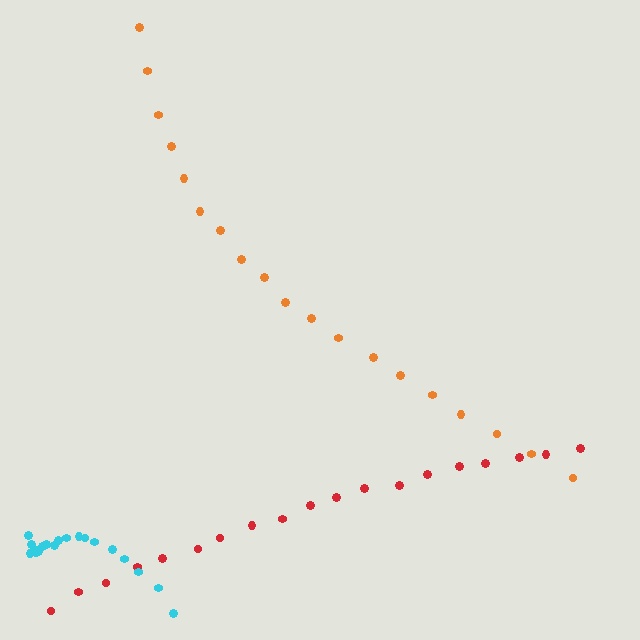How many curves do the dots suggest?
There are 3 distinct paths.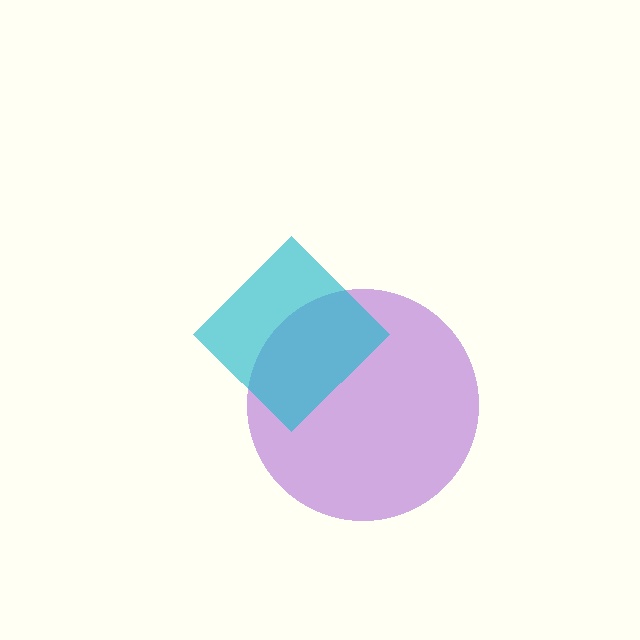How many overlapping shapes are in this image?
There are 2 overlapping shapes in the image.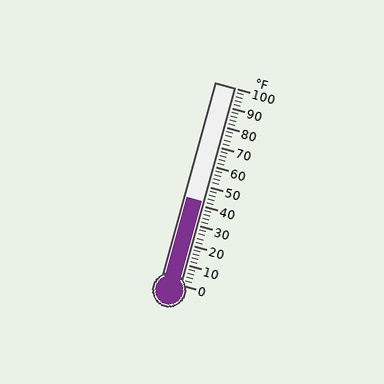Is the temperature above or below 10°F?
The temperature is above 10°F.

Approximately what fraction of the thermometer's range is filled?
The thermometer is filled to approximately 40% of its range.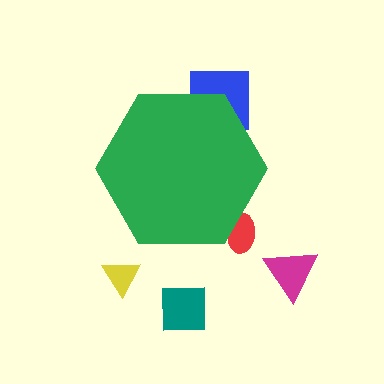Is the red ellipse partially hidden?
Yes, the red ellipse is partially hidden behind the green hexagon.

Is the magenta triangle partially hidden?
No, the magenta triangle is fully visible.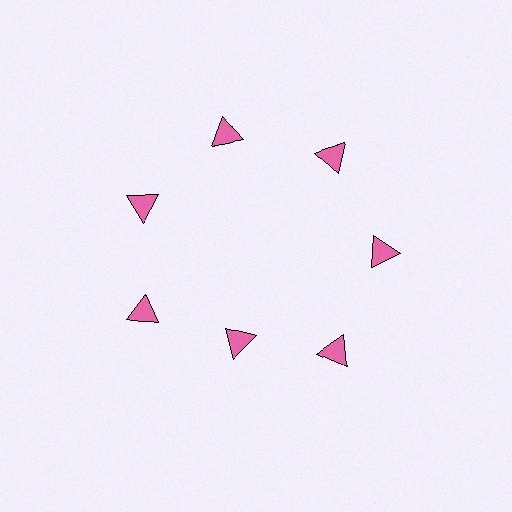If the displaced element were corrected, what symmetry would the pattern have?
It would have 7-fold rotational symmetry — the pattern would map onto itself every 51 degrees.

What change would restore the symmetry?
The symmetry would be restored by moving it outward, back onto the ring so that all 7 triangles sit at equal angles and equal distance from the center.